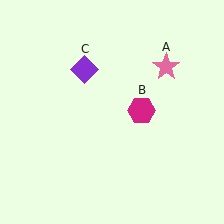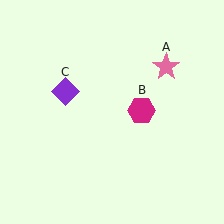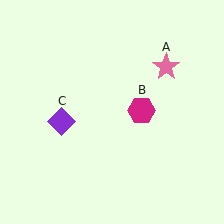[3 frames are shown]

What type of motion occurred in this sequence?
The purple diamond (object C) rotated counterclockwise around the center of the scene.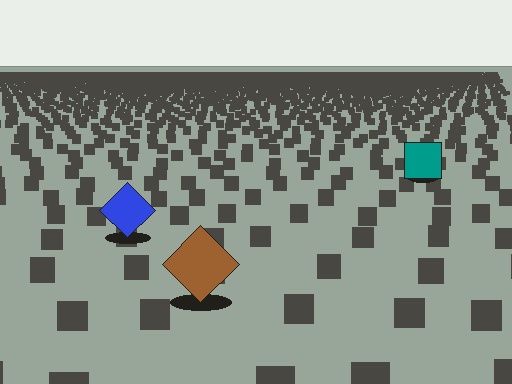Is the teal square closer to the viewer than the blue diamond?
No. The blue diamond is closer — you can tell from the texture gradient: the ground texture is coarser near it.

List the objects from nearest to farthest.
From nearest to farthest: the brown diamond, the blue diamond, the teal square.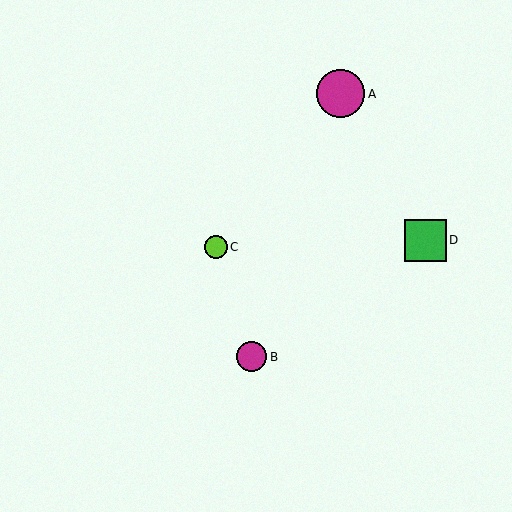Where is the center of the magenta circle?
The center of the magenta circle is at (251, 357).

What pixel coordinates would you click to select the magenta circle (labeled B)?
Click at (251, 357) to select the magenta circle B.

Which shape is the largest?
The magenta circle (labeled A) is the largest.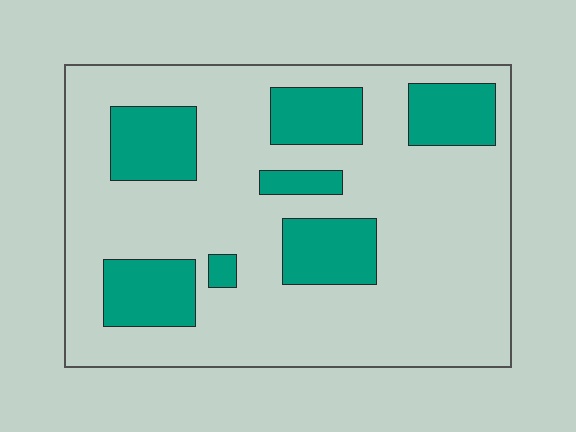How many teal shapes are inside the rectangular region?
7.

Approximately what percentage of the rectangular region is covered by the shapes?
Approximately 25%.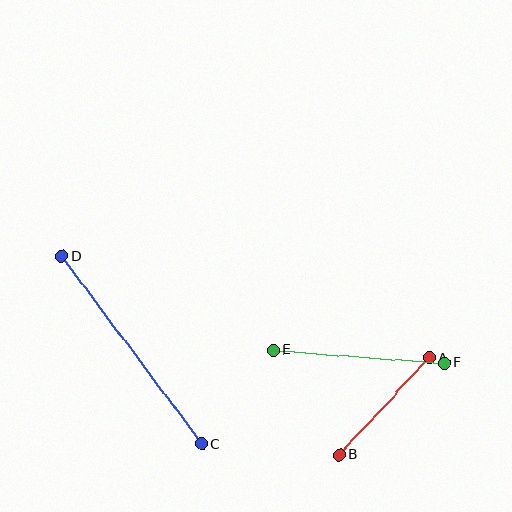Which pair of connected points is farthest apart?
Points C and D are farthest apart.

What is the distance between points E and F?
The distance is approximately 172 pixels.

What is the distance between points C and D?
The distance is approximately 234 pixels.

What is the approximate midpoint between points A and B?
The midpoint is at approximately (384, 406) pixels.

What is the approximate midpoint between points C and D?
The midpoint is at approximately (132, 350) pixels.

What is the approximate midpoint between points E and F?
The midpoint is at approximately (359, 356) pixels.